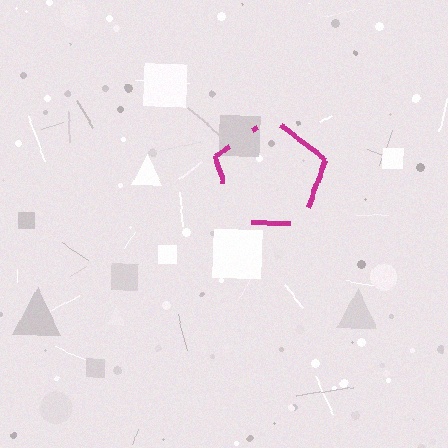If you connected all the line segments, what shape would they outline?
They would outline a pentagon.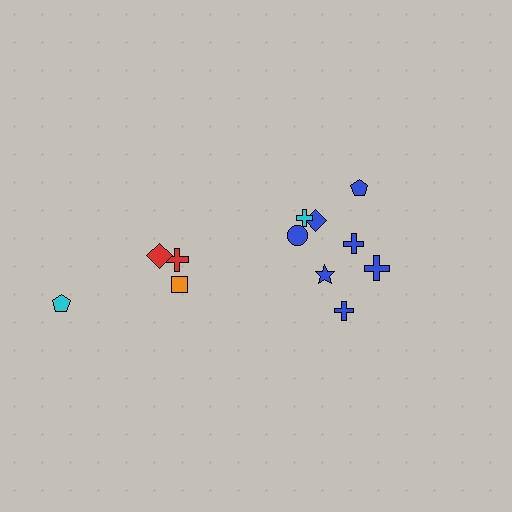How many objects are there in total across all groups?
There are 12 objects.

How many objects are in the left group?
There are 4 objects.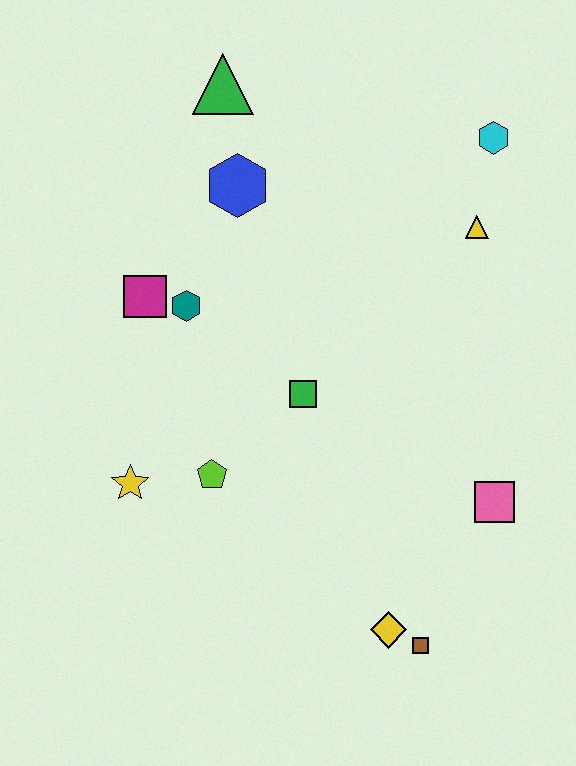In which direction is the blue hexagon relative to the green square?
The blue hexagon is above the green square.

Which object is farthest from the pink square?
The green triangle is farthest from the pink square.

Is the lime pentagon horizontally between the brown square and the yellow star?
Yes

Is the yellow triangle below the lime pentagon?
No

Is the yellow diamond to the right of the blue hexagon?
Yes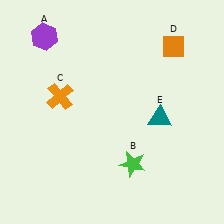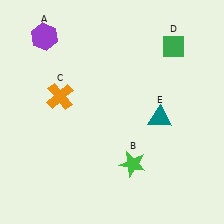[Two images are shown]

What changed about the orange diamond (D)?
In Image 1, D is orange. In Image 2, it changed to green.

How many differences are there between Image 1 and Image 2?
There is 1 difference between the two images.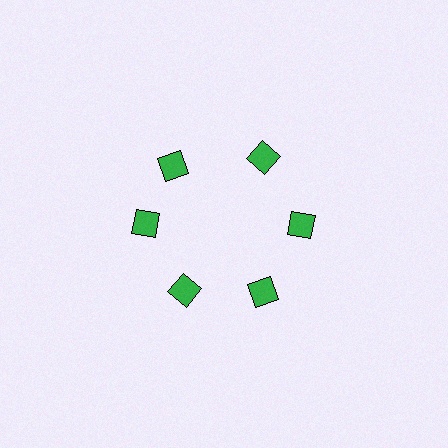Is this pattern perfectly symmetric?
No. The 6 green squares are arranged in a ring, but one element near the 11 o'clock position is rotated out of alignment along the ring, breaking the 6-fold rotational symmetry.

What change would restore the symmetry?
The symmetry would be restored by rotating it back into even spacing with its neighbors so that all 6 squares sit at equal angles and equal distance from the center.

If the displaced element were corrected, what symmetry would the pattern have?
It would have 6-fold rotational symmetry — the pattern would map onto itself every 60 degrees.